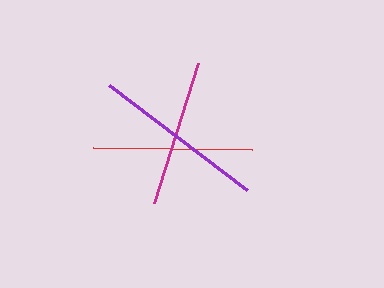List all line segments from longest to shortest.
From longest to shortest: purple, red, magenta.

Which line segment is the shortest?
The magenta line is the shortest at approximately 147 pixels.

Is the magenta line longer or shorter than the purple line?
The purple line is longer than the magenta line.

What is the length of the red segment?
The red segment is approximately 159 pixels long.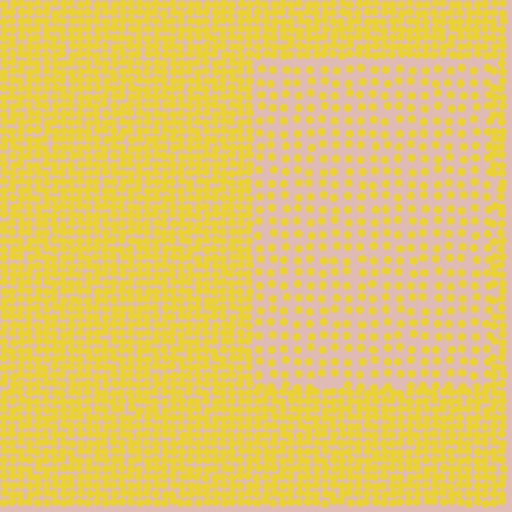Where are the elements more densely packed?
The elements are more densely packed outside the rectangle boundary.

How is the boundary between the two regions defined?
The boundary is defined by a change in element density (approximately 2.3x ratio). All elements are the same color, size, and shape.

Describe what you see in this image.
The image contains small yellow elements arranged at two different densities. A rectangle-shaped region is visible where the elements are less densely packed than the surrounding area.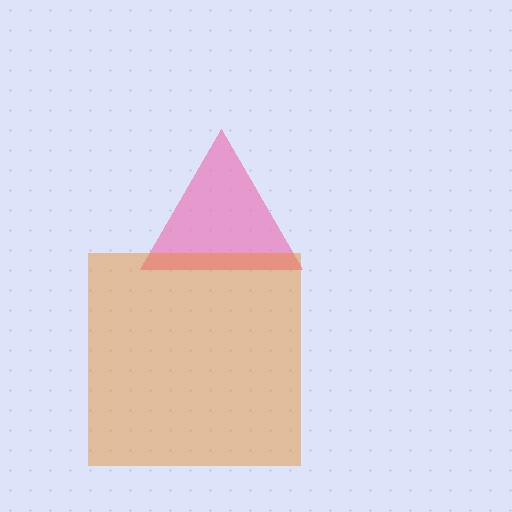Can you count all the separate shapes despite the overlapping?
Yes, there are 2 separate shapes.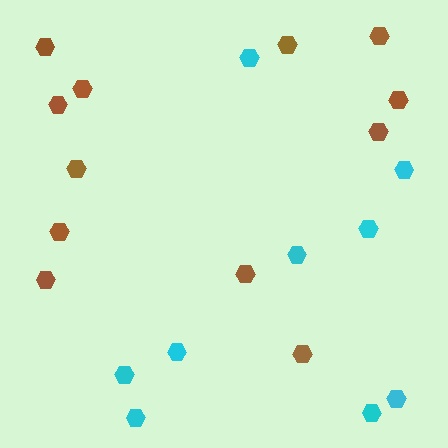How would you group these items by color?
There are 2 groups: one group of cyan hexagons (9) and one group of brown hexagons (12).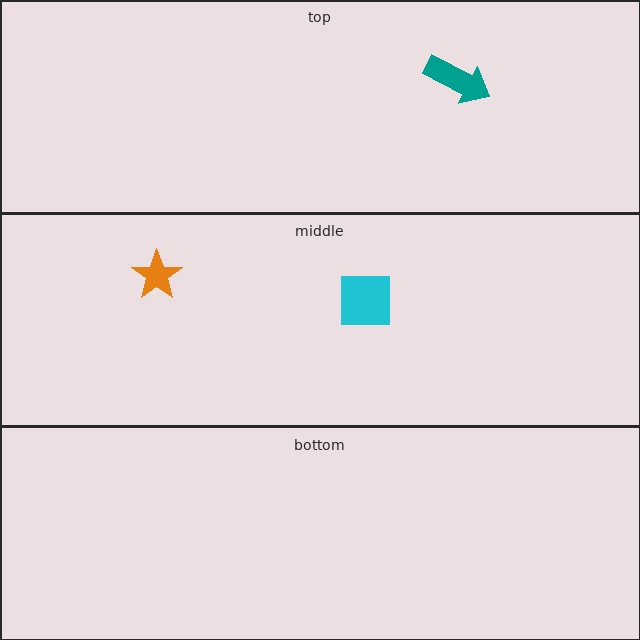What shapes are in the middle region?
The cyan square, the orange star.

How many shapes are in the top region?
1.